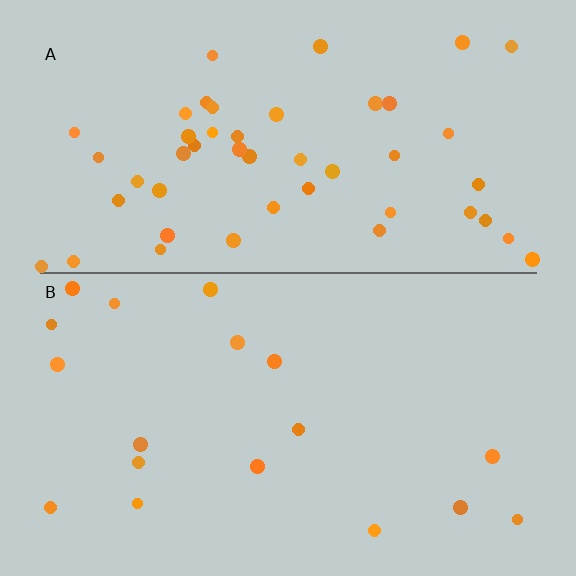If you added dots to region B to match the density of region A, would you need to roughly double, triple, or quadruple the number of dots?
Approximately triple.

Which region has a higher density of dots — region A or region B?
A (the top).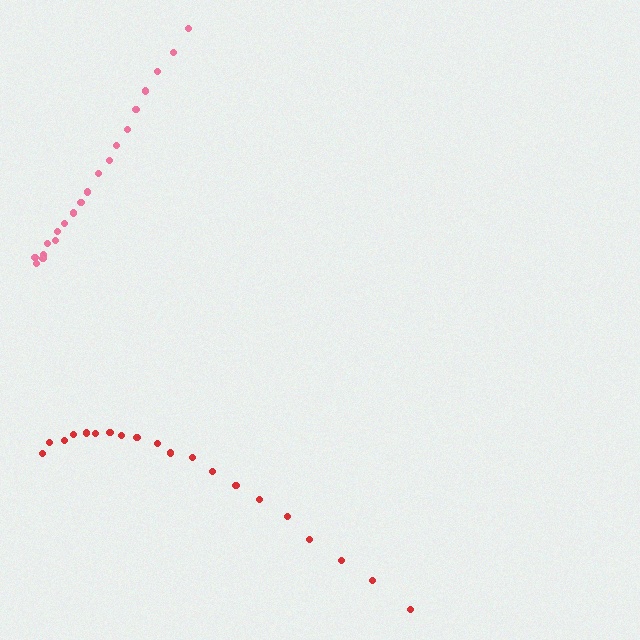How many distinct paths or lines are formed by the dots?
There are 2 distinct paths.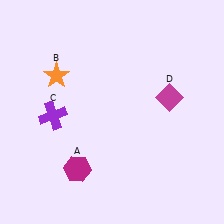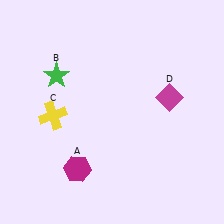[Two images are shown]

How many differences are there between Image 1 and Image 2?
There are 2 differences between the two images.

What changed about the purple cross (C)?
In Image 1, C is purple. In Image 2, it changed to yellow.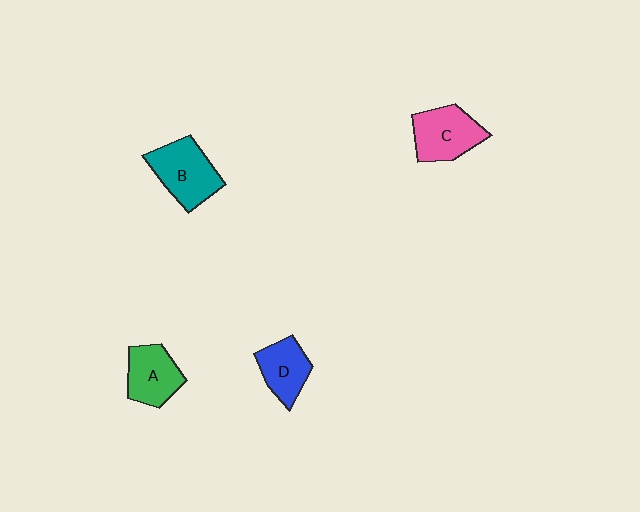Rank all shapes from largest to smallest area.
From largest to smallest: B (teal), C (pink), A (green), D (blue).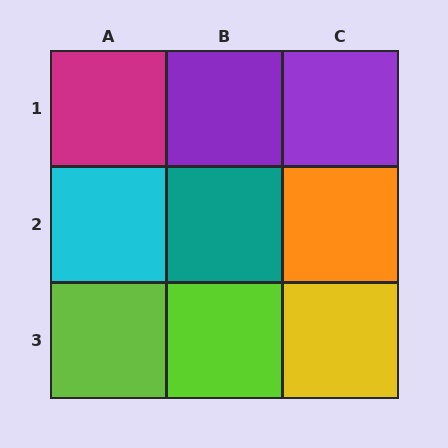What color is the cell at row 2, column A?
Cyan.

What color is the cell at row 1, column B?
Purple.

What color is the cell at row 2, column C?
Orange.